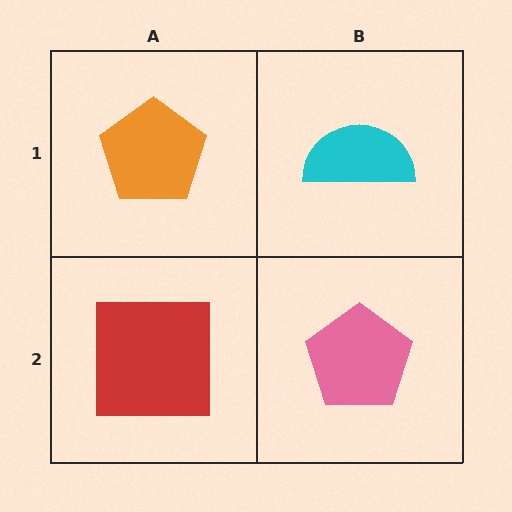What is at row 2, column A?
A red square.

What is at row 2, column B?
A pink pentagon.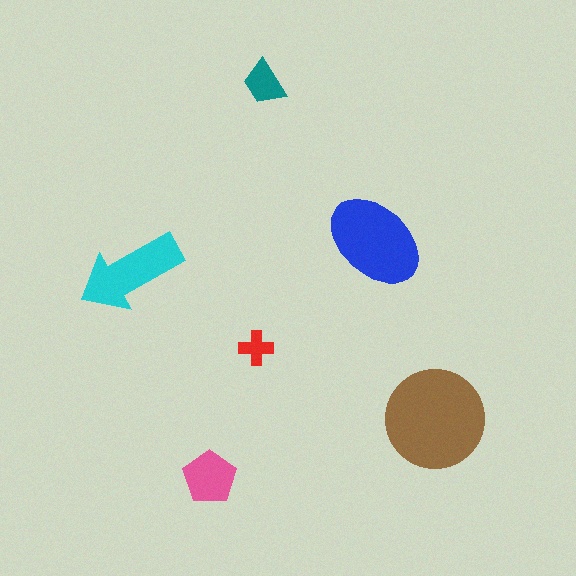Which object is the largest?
The brown circle.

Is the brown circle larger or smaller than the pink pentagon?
Larger.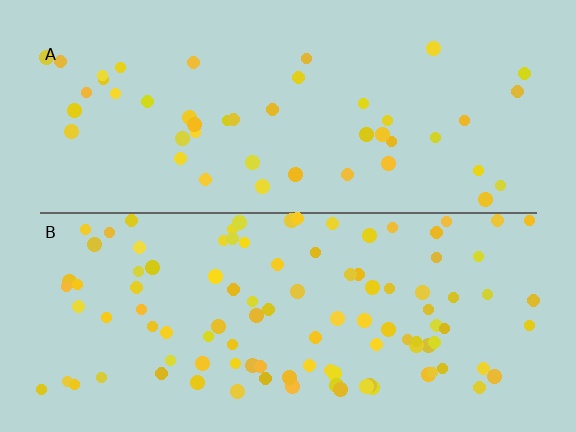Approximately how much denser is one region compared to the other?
Approximately 2.3× — region B over region A.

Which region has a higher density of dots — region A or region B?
B (the bottom).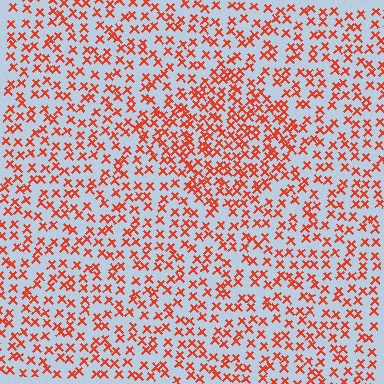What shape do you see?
I see a diamond.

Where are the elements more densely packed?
The elements are more densely packed inside the diamond boundary.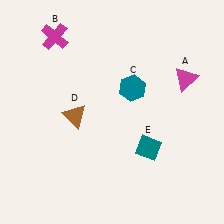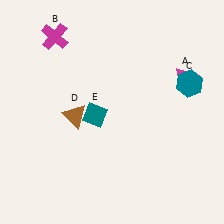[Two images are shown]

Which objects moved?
The objects that moved are: the teal hexagon (C), the teal diamond (E).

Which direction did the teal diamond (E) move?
The teal diamond (E) moved left.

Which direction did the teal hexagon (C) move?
The teal hexagon (C) moved right.